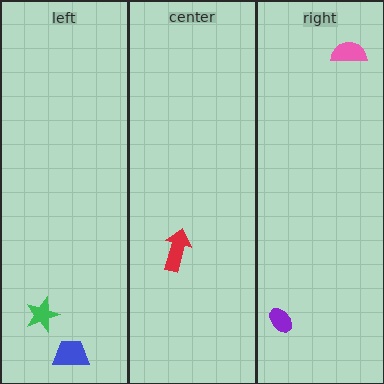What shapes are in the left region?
The green star, the blue trapezoid.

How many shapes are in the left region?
2.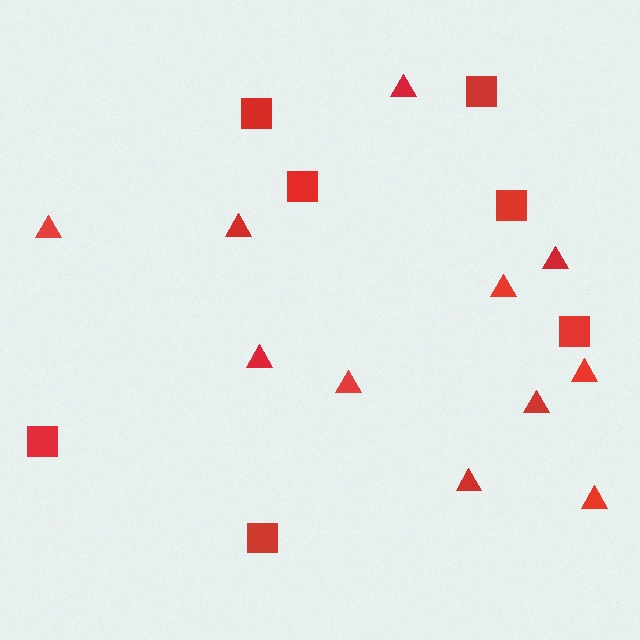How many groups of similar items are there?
There are 2 groups: one group of squares (7) and one group of triangles (11).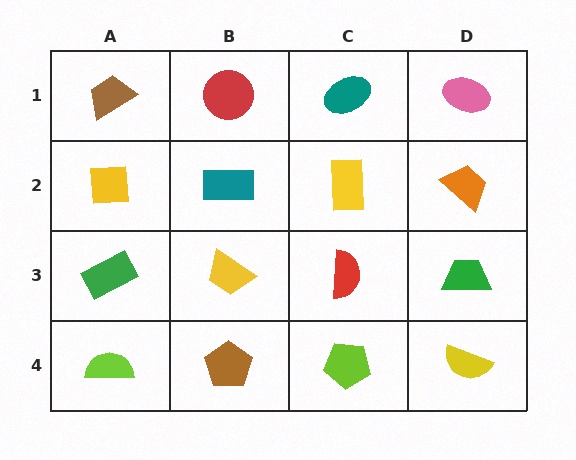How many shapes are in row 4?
4 shapes.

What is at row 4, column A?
A lime semicircle.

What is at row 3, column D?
A green trapezoid.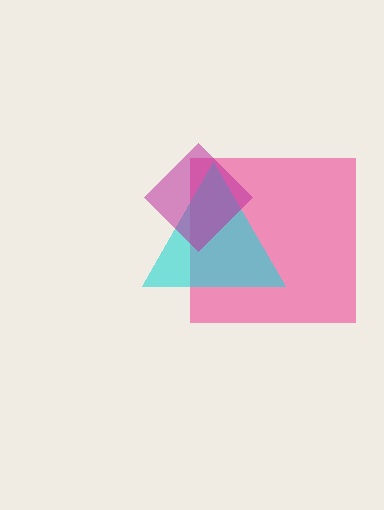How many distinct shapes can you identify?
There are 3 distinct shapes: a pink square, a cyan triangle, a magenta diamond.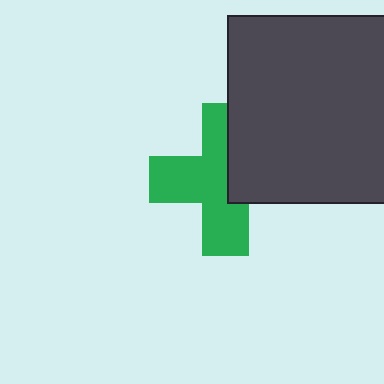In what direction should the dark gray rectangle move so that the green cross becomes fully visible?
The dark gray rectangle should move right. That is the shortest direction to clear the overlap and leave the green cross fully visible.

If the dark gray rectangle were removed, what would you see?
You would see the complete green cross.